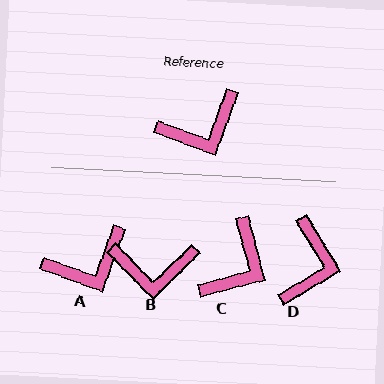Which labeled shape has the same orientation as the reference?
A.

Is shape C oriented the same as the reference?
No, it is off by about 35 degrees.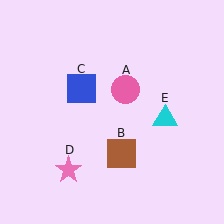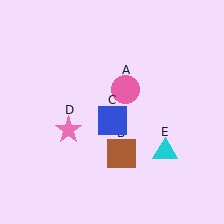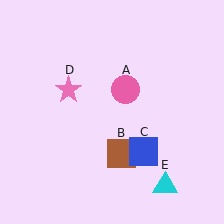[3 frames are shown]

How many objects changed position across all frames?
3 objects changed position: blue square (object C), pink star (object D), cyan triangle (object E).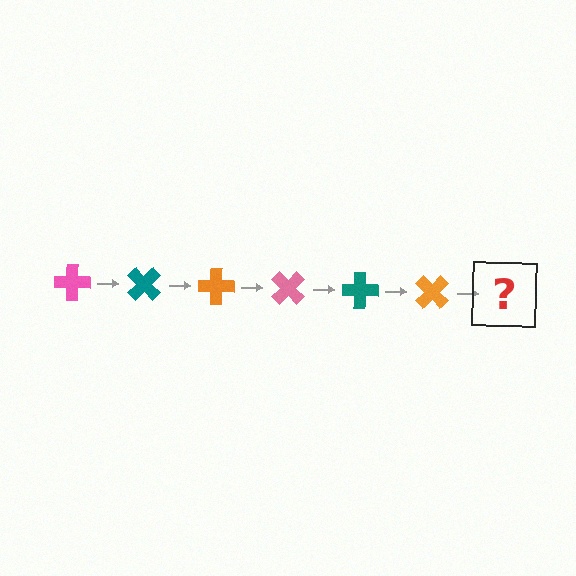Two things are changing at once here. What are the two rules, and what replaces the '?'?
The two rules are that it rotates 45 degrees each step and the color cycles through pink, teal, and orange. The '?' should be a pink cross, rotated 270 degrees from the start.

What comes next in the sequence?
The next element should be a pink cross, rotated 270 degrees from the start.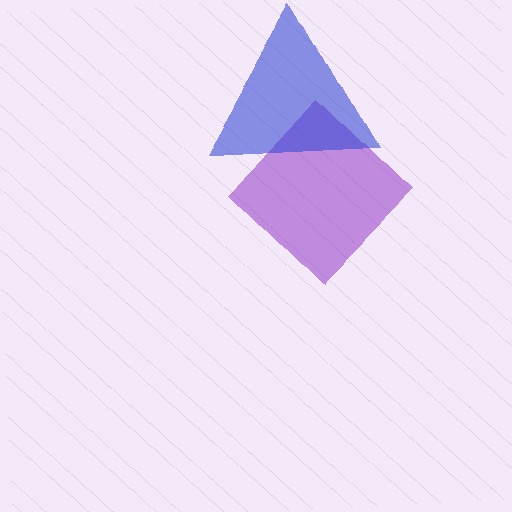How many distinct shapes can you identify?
There are 2 distinct shapes: a purple diamond, a blue triangle.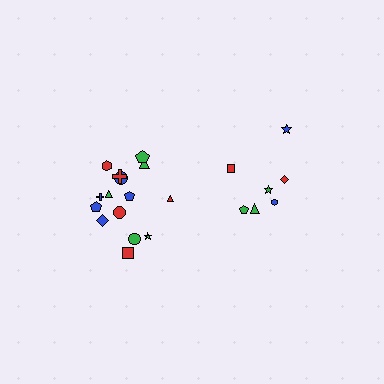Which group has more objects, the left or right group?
The left group.